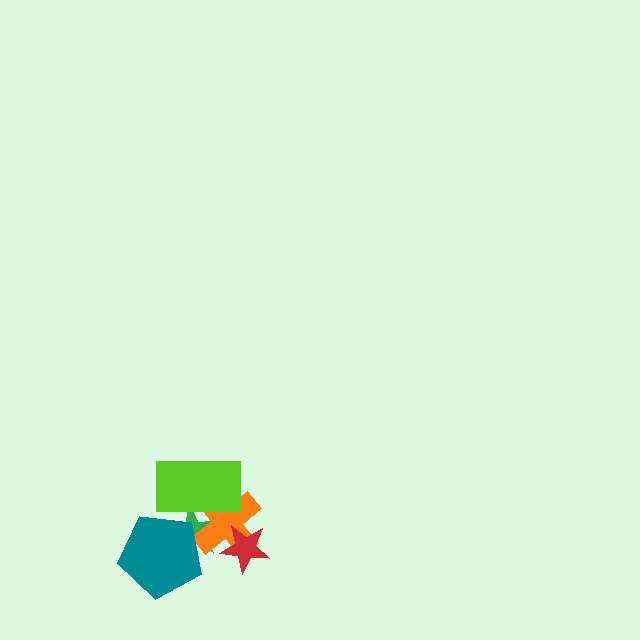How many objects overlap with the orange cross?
3 objects overlap with the orange cross.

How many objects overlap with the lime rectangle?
2 objects overlap with the lime rectangle.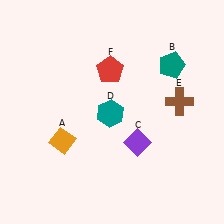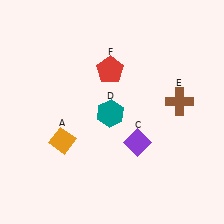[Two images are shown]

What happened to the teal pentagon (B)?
The teal pentagon (B) was removed in Image 2. It was in the top-right area of Image 1.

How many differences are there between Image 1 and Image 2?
There is 1 difference between the two images.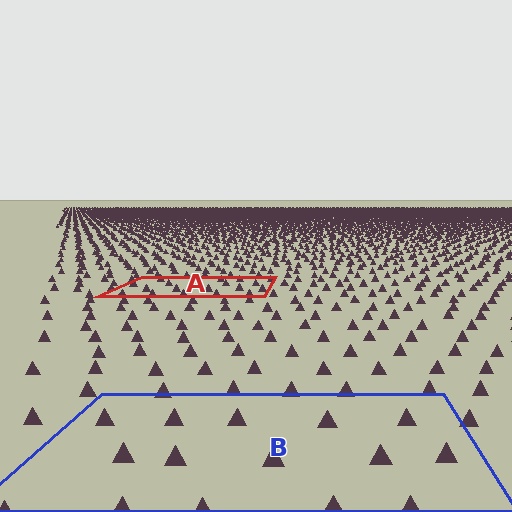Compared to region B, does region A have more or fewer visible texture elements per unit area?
Region A has more texture elements per unit area — they are packed more densely because it is farther away.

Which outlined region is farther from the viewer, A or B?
Region A is farther from the viewer — the texture elements inside it appear smaller and more densely packed.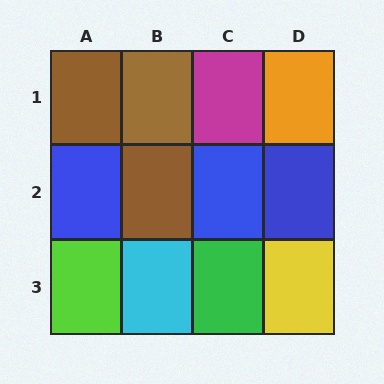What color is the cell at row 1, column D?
Orange.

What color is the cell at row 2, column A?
Blue.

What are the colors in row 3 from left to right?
Lime, cyan, green, yellow.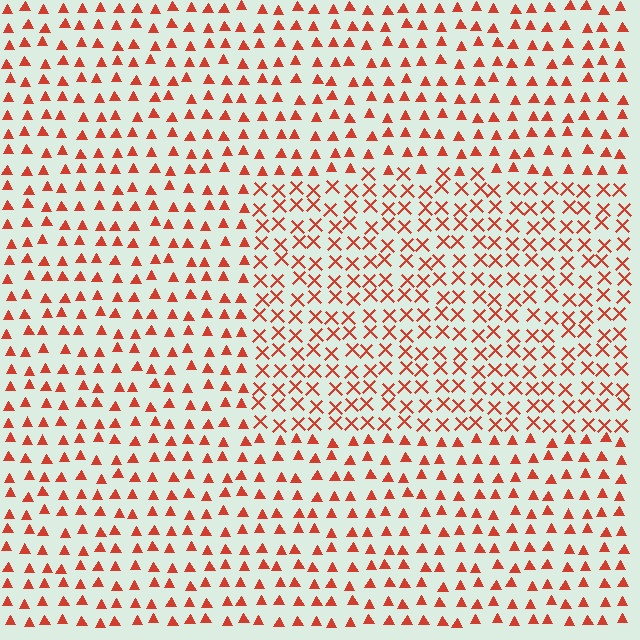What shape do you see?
I see a rectangle.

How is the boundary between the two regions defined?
The boundary is defined by a change in element shape: X marks inside vs. triangles outside. All elements share the same color and spacing.